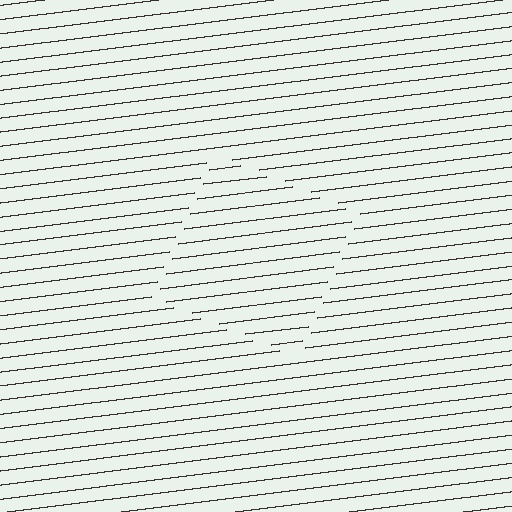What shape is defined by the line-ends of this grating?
An illusory square. The interior of the shape contains the same grating, shifted by half a period — the contour is defined by the phase discontinuity where line-ends from the inner and outer gratings abut.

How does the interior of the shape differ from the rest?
The interior of the shape contains the same grating, shifted by half a period — the contour is defined by the phase discontinuity where line-ends from the inner and outer gratings abut.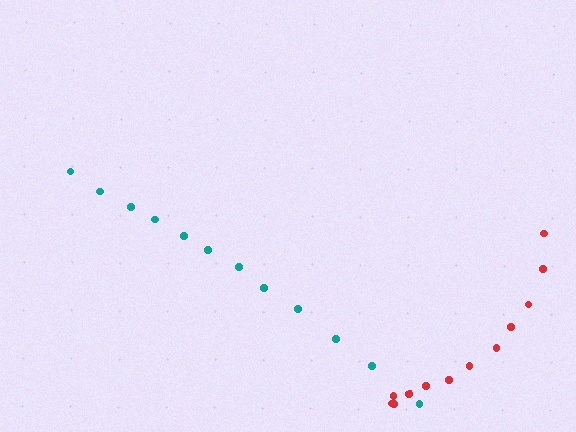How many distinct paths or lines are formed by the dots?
There are 2 distinct paths.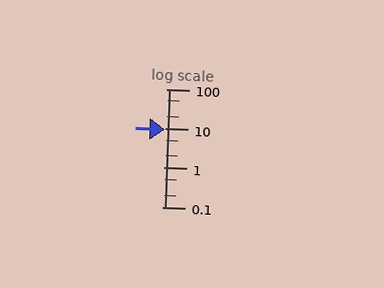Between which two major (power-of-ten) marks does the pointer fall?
The pointer is between 1 and 10.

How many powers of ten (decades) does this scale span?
The scale spans 3 decades, from 0.1 to 100.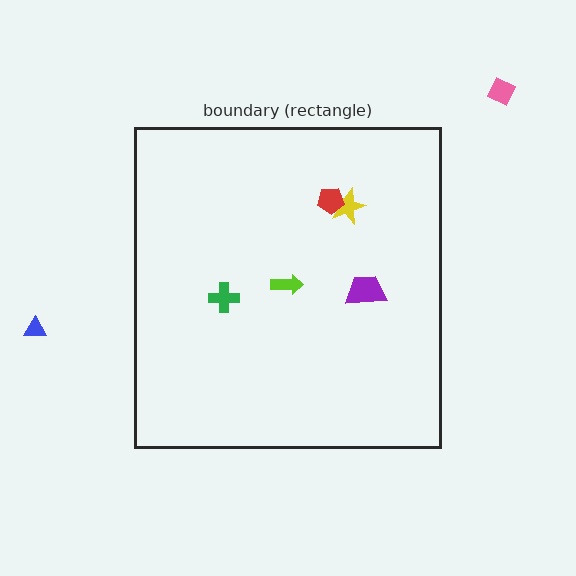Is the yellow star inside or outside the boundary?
Inside.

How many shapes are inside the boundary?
5 inside, 2 outside.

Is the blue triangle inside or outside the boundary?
Outside.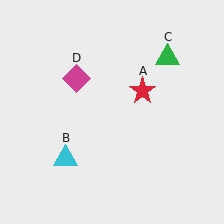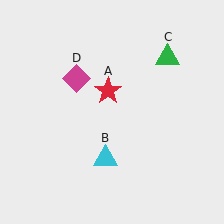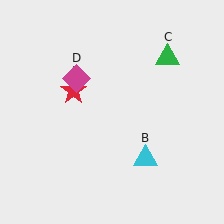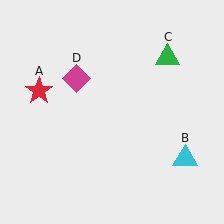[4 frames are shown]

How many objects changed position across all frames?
2 objects changed position: red star (object A), cyan triangle (object B).